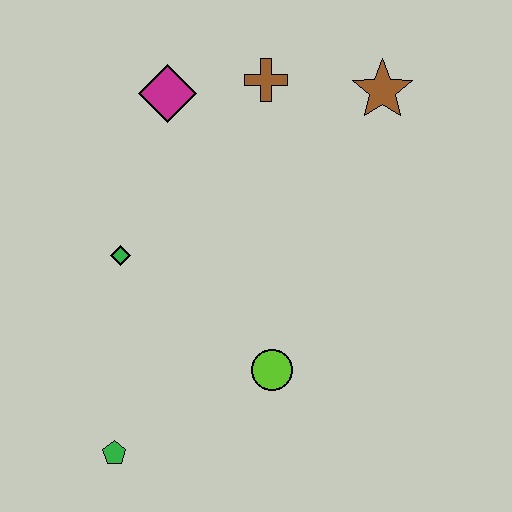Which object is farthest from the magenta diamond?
The green pentagon is farthest from the magenta diamond.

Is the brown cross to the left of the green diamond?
No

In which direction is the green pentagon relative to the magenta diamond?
The green pentagon is below the magenta diamond.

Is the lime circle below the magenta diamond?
Yes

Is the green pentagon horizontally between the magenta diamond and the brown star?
No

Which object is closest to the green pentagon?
The lime circle is closest to the green pentagon.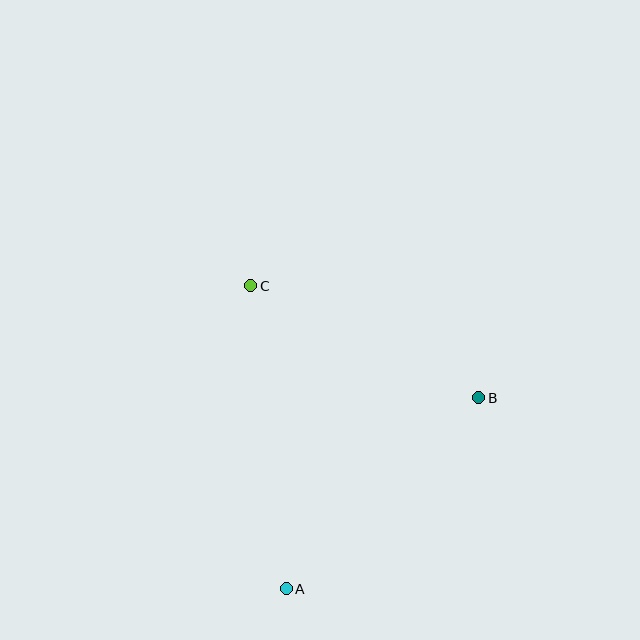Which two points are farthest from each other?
Points A and C are farthest from each other.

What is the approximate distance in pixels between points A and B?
The distance between A and B is approximately 271 pixels.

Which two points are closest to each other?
Points B and C are closest to each other.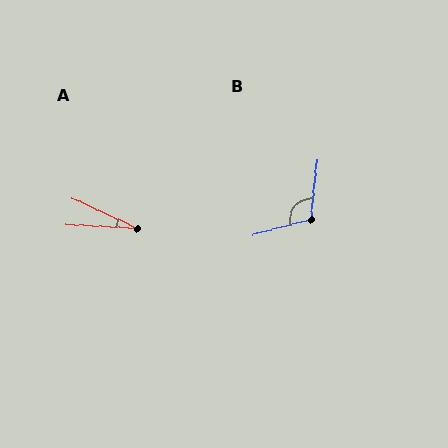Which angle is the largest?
B, at approximately 111 degrees.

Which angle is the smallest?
A, at approximately 22 degrees.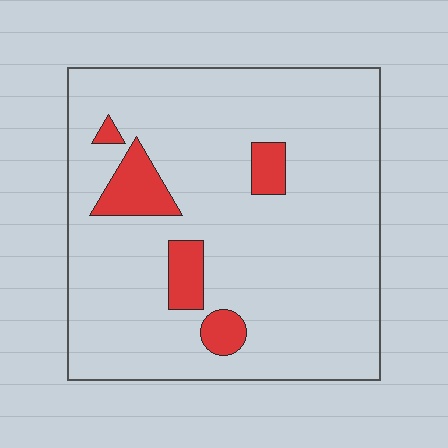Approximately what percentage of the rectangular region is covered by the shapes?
Approximately 10%.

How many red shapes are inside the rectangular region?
5.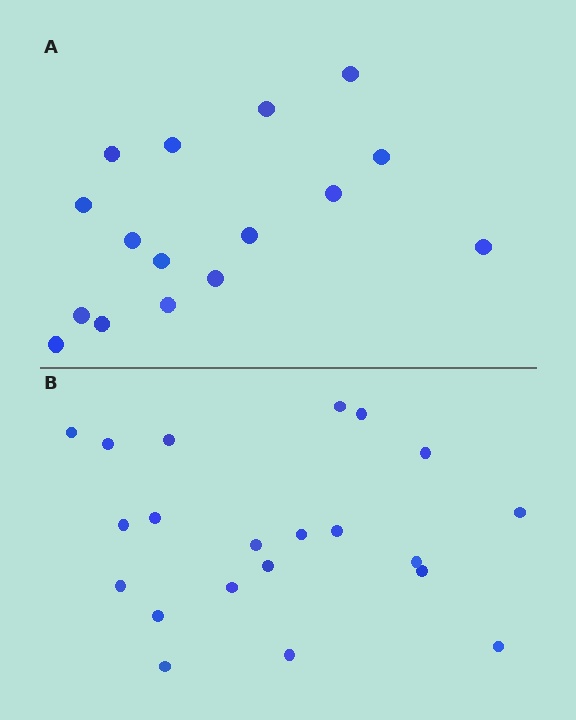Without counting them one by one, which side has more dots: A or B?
Region B (the bottom region) has more dots.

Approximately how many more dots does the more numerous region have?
Region B has about 5 more dots than region A.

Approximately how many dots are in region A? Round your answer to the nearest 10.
About 20 dots. (The exact count is 16, which rounds to 20.)